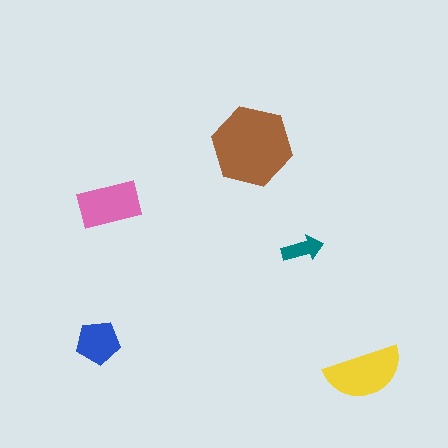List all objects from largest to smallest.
The brown hexagon, the yellow semicircle, the pink rectangle, the blue pentagon, the teal arrow.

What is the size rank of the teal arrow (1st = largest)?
5th.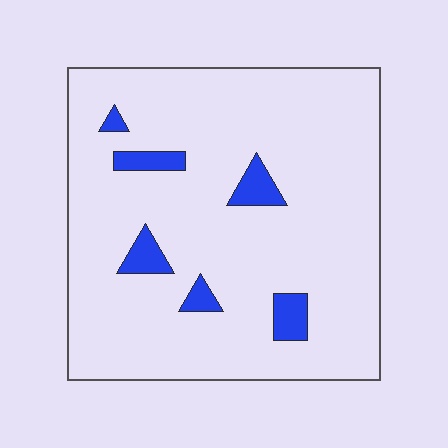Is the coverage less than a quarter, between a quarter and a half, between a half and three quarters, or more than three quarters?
Less than a quarter.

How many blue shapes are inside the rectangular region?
6.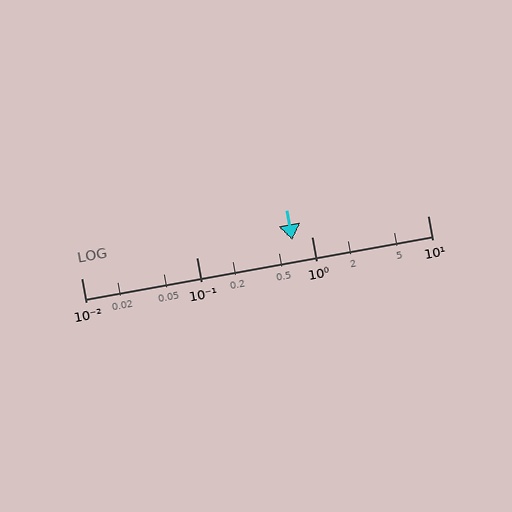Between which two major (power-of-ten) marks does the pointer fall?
The pointer is between 0.1 and 1.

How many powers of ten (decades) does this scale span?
The scale spans 3 decades, from 0.01 to 10.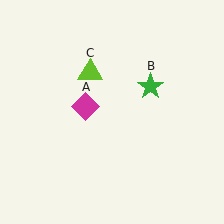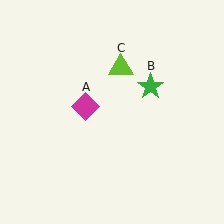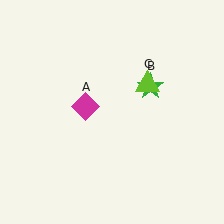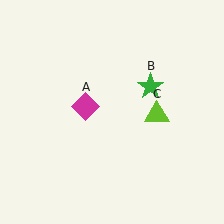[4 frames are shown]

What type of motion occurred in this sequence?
The lime triangle (object C) rotated clockwise around the center of the scene.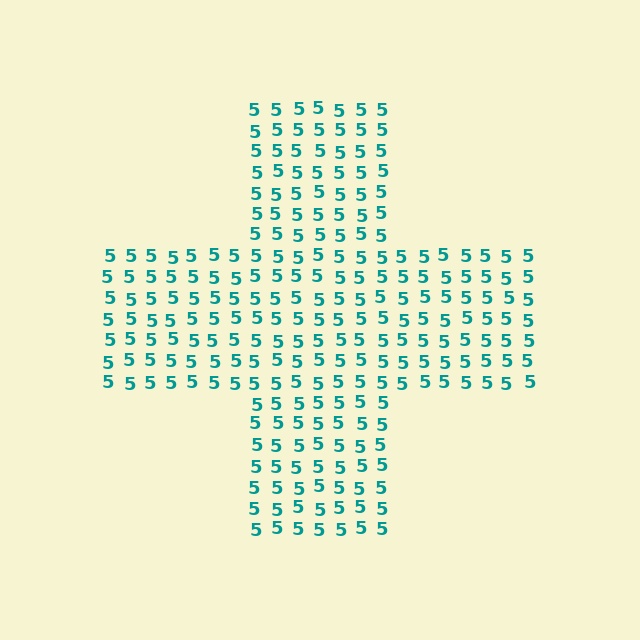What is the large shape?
The large shape is a cross.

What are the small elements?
The small elements are digit 5's.